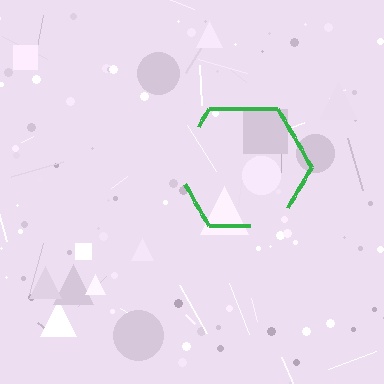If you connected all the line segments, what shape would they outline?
They would outline a hexagon.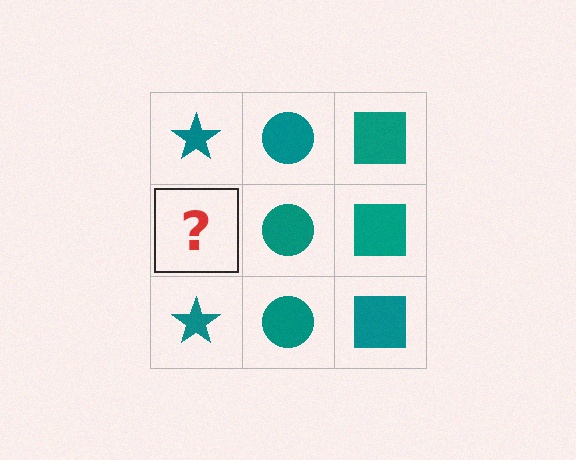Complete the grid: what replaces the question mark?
The question mark should be replaced with a teal star.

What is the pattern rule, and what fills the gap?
The rule is that each column has a consistent shape. The gap should be filled with a teal star.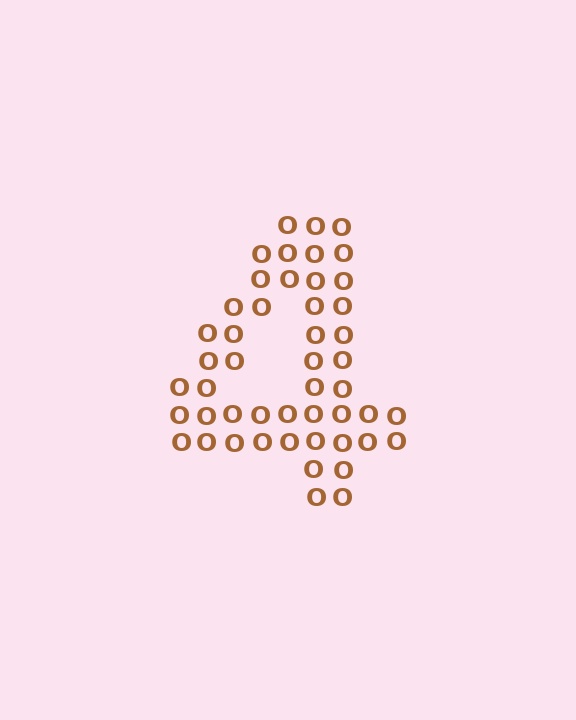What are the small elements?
The small elements are letter O's.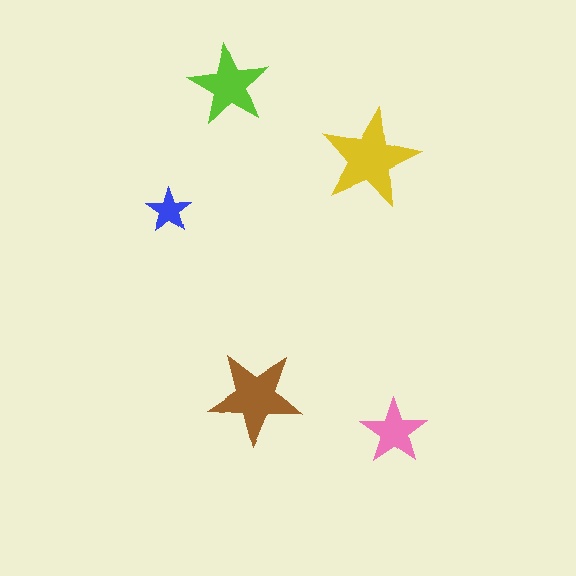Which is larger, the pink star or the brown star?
The brown one.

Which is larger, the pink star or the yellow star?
The yellow one.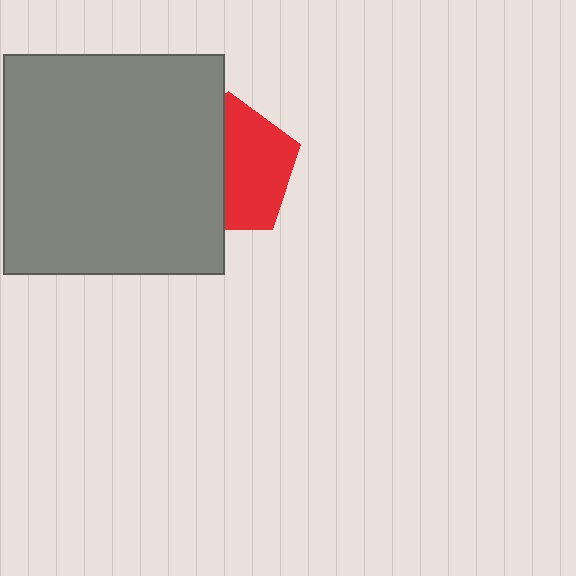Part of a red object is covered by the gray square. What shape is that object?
It is a pentagon.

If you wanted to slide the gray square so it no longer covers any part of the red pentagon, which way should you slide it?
Slide it left — that is the most direct way to separate the two shapes.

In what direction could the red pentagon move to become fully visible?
The red pentagon could move right. That would shift it out from behind the gray square entirely.